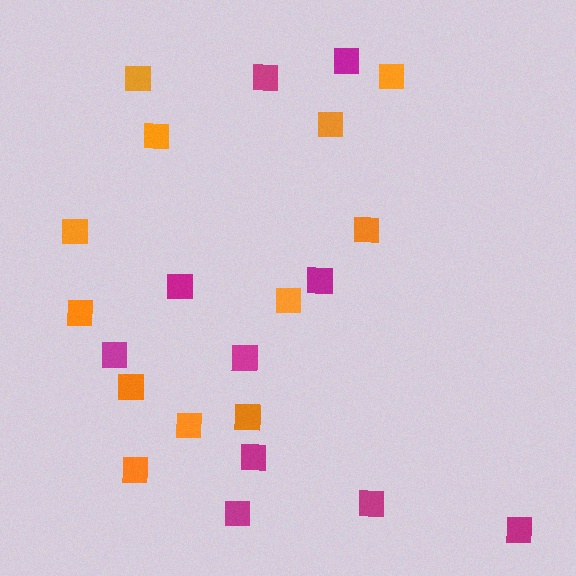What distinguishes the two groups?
There are 2 groups: one group of magenta squares (10) and one group of orange squares (12).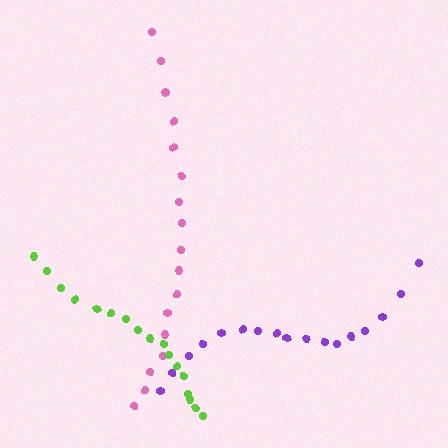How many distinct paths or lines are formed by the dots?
There are 3 distinct paths.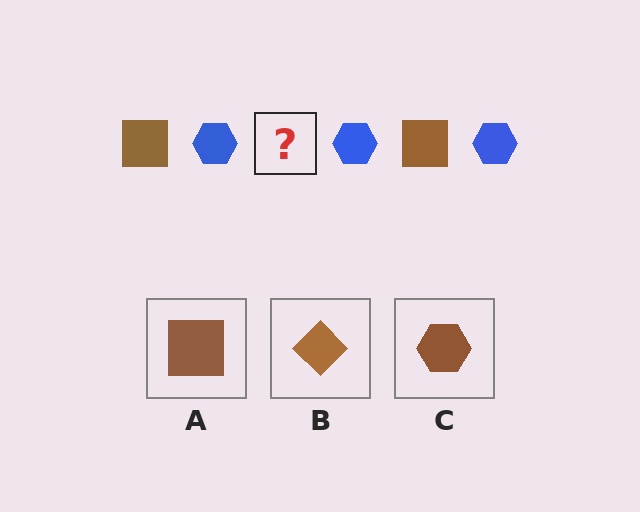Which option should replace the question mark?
Option A.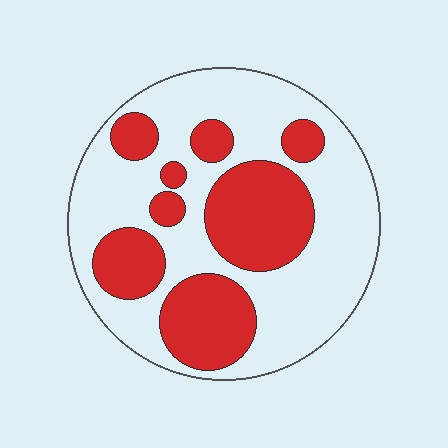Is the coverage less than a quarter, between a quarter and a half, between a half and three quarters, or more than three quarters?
Between a quarter and a half.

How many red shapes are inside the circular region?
8.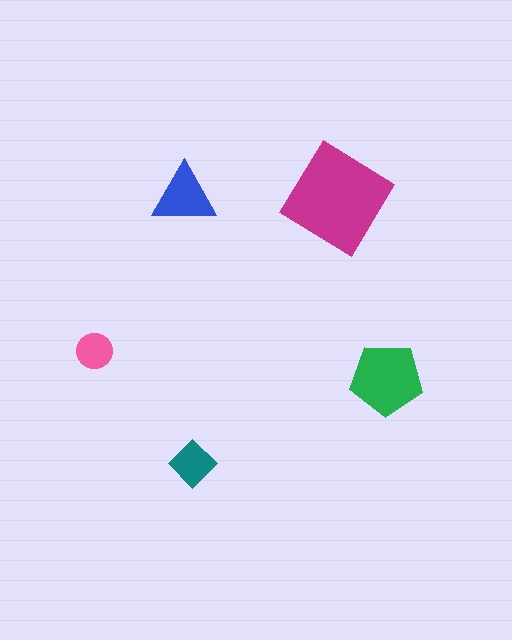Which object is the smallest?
The pink circle.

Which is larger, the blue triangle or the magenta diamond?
The magenta diamond.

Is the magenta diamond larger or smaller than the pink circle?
Larger.